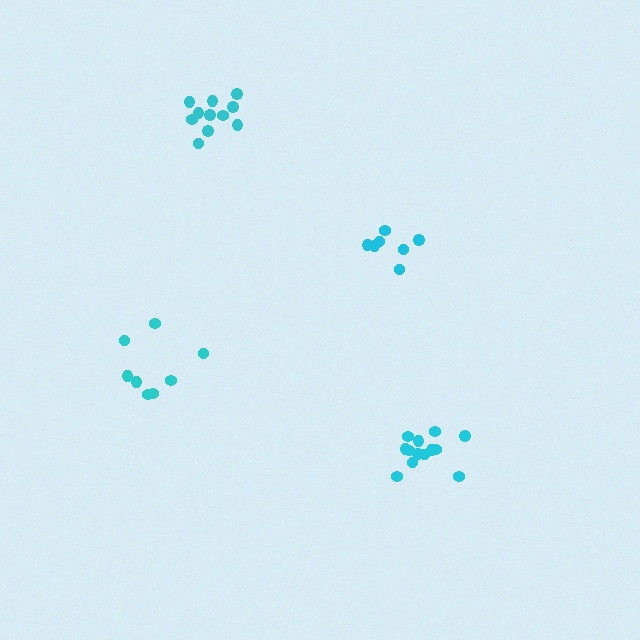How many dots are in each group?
Group 1: 13 dots, Group 2: 8 dots, Group 3: 12 dots, Group 4: 7 dots (40 total).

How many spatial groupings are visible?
There are 4 spatial groupings.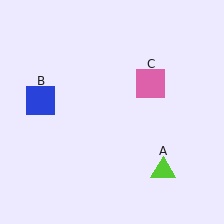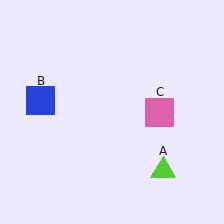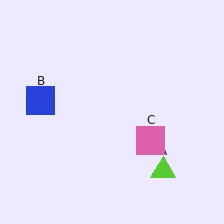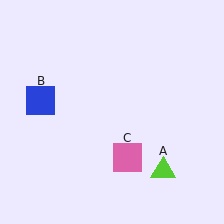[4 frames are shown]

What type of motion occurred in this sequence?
The pink square (object C) rotated clockwise around the center of the scene.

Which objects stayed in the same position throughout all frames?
Lime triangle (object A) and blue square (object B) remained stationary.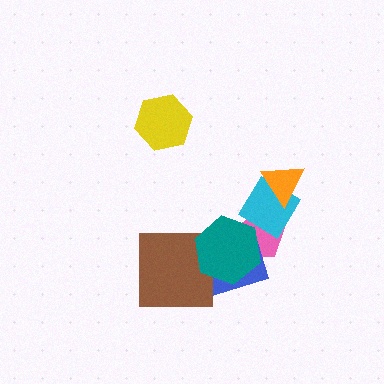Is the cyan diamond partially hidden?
Yes, it is partially covered by another shape.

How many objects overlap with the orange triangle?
1 object overlaps with the orange triangle.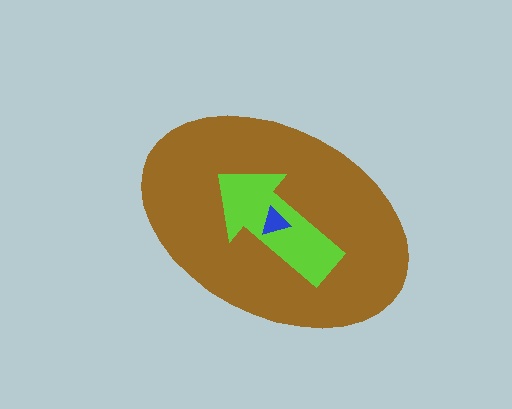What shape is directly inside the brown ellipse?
The lime arrow.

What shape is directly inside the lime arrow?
The blue triangle.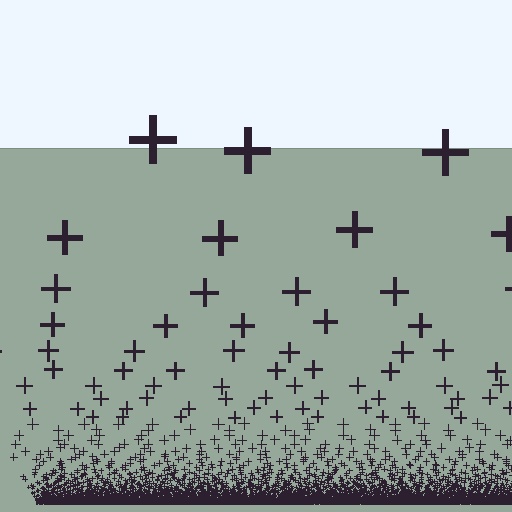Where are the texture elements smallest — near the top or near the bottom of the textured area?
Near the bottom.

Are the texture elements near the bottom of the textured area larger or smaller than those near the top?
Smaller. The gradient is inverted — elements near the bottom are smaller and denser.